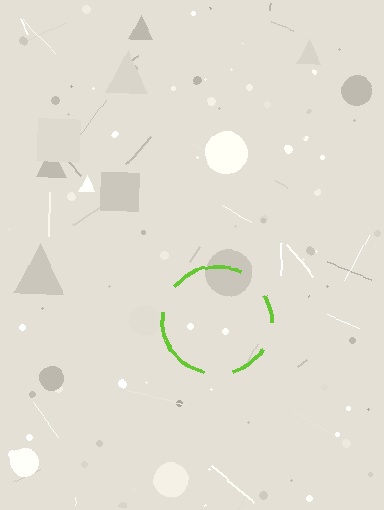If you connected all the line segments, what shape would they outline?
They would outline a circle.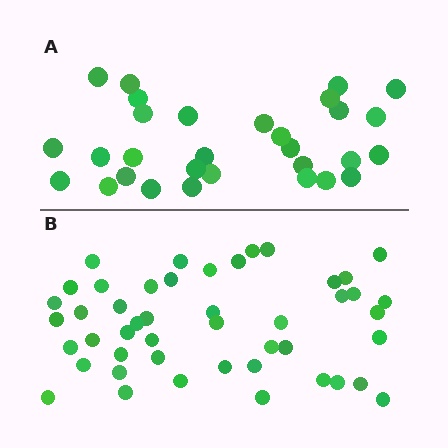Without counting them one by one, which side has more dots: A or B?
Region B (the bottom region) has more dots.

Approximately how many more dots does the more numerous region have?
Region B has approximately 15 more dots than region A.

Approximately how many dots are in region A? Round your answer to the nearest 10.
About 30 dots.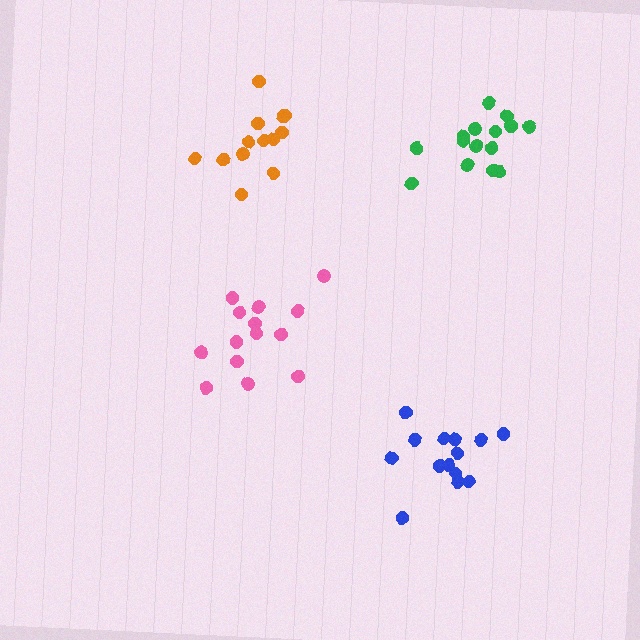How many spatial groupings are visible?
There are 4 spatial groupings.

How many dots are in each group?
Group 1: 14 dots, Group 2: 13 dots, Group 3: 15 dots, Group 4: 14 dots (56 total).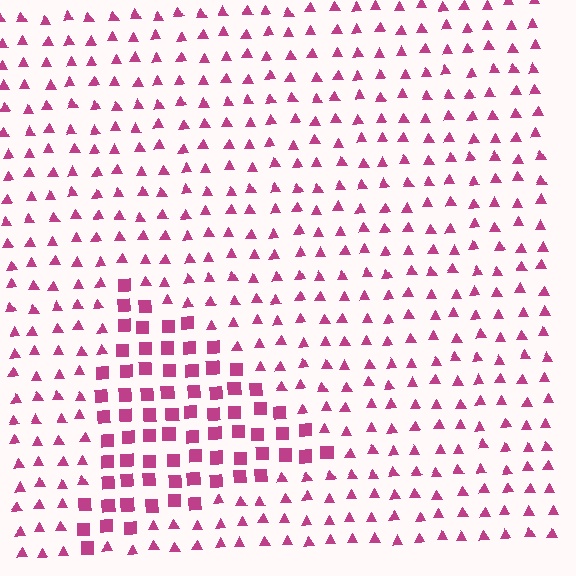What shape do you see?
I see a triangle.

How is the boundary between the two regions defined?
The boundary is defined by a change in element shape: squares inside vs. triangles outside. All elements share the same color and spacing.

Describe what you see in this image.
The image is filled with small magenta elements arranged in a uniform grid. A triangle-shaped region contains squares, while the surrounding area contains triangles. The boundary is defined purely by the change in element shape.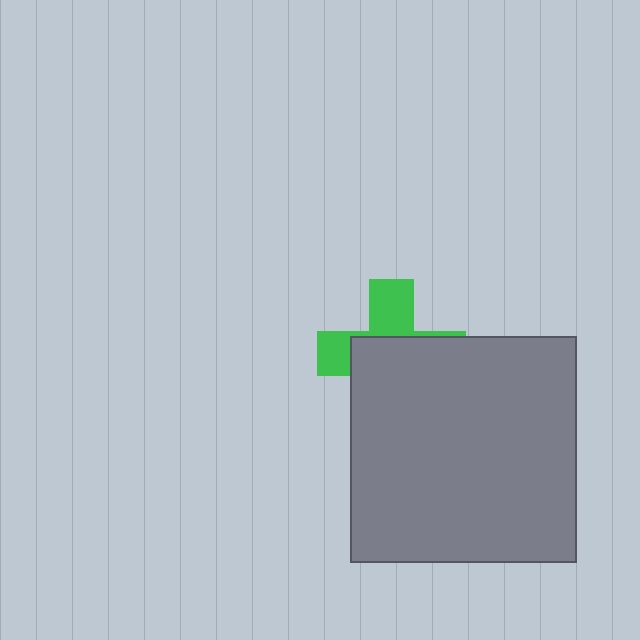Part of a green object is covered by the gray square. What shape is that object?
It is a cross.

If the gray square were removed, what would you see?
You would see the complete green cross.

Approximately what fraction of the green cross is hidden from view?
Roughly 62% of the green cross is hidden behind the gray square.